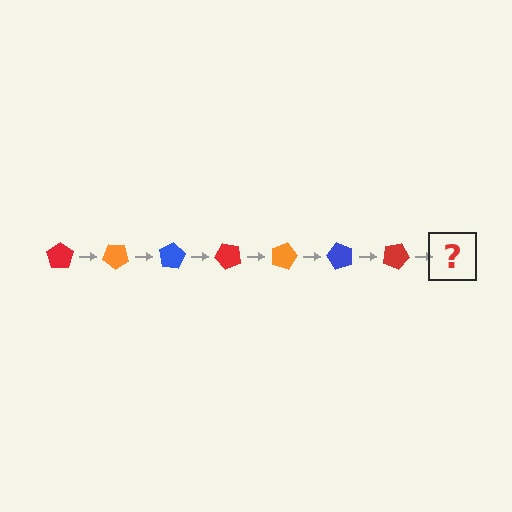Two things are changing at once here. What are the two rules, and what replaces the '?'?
The two rules are that it rotates 40 degrees each step and the color cycles through red, orange, and blue. The '?' should be an orange pentagon, rotated 280 degrees from the start.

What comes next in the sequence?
The next element should be an orange pentagon, rotated 280 degrees from the start.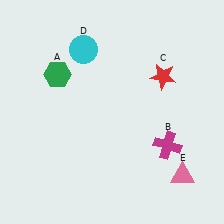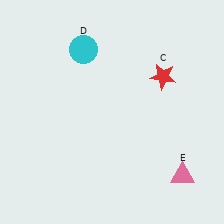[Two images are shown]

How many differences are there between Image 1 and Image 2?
There are 2 differences between the two images.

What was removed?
The green hexagon (A), the magenta cross (B) were removed in Image 2.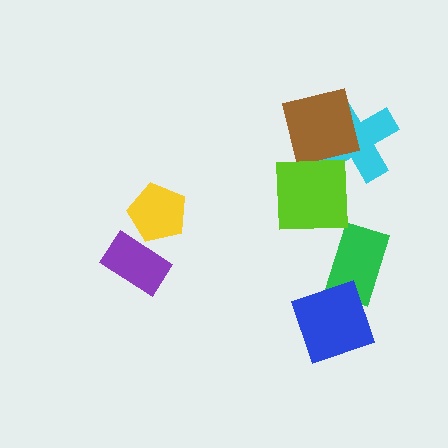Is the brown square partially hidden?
Yes, it is partially covered by another shape.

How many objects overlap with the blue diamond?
1 object overlaps with the blue diamond.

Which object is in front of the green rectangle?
The blue diamond is in front of the green rectangle.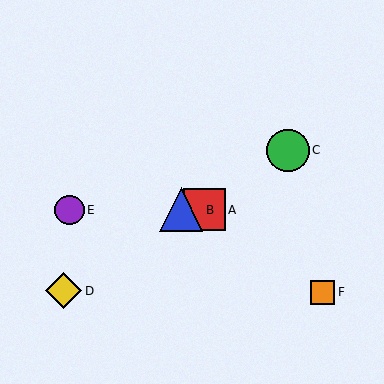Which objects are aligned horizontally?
Objects A, B, E are aligned horizontally.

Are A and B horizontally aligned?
Yes, both are at y≈210.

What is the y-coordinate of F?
Object F is at y≈292.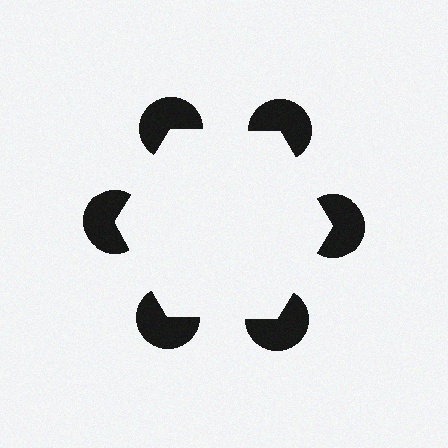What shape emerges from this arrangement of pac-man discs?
An illusory hexagon — its edges are inferred from the aligned wedge cuts in the pac-man discs, not physically drawn.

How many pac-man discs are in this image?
There are 6 — one at each vertex of the illusory hexagon.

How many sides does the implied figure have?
6 sides.